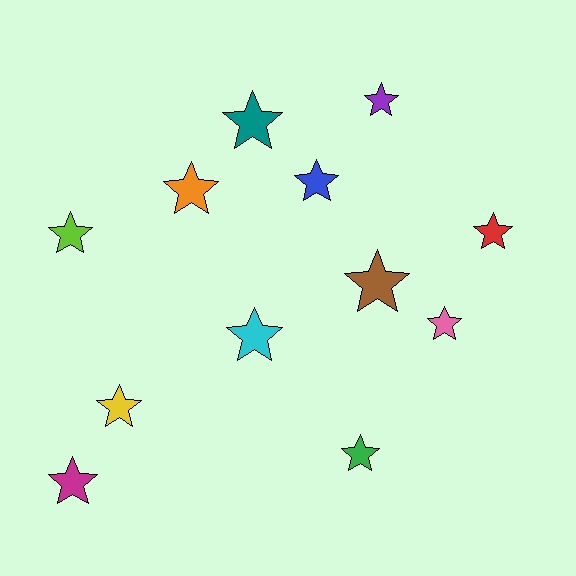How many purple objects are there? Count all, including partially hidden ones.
There is 1 purple object.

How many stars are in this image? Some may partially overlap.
There are 12 stars.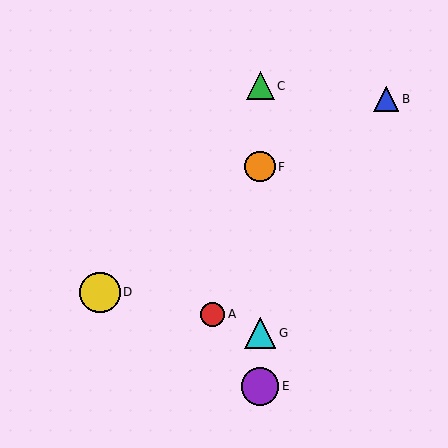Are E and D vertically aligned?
No, E is at x≈260 and D is at x≈100.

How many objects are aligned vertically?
4 objects (C, E, F, G) are aligned vertically.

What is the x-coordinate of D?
Object D is at x≈100.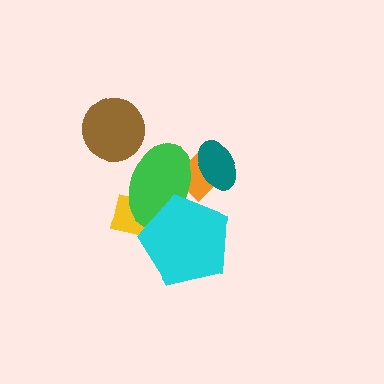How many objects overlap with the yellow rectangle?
2 objects overlap with the yellow rectangle.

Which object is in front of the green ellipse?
The cyan pentagon is in front of the green ellipse.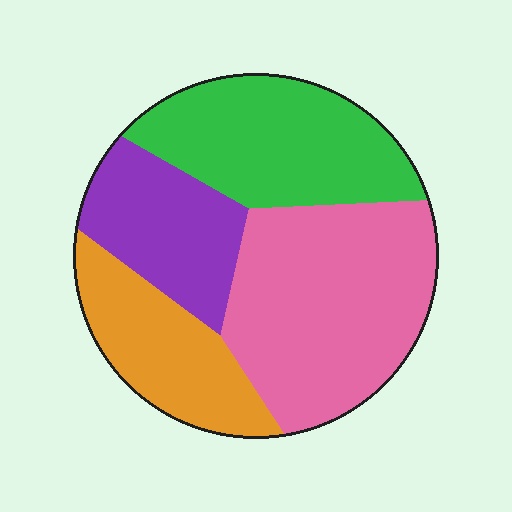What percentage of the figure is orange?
Orange covers about 20% of the figure.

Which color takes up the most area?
Pink, at roughly 35%.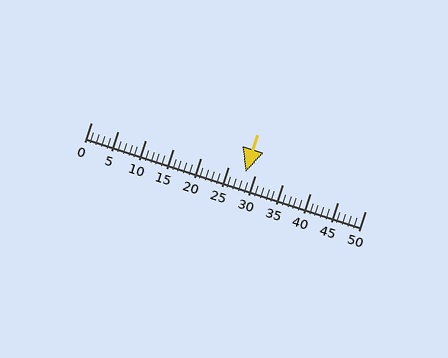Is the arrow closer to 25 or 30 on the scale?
The arrow is closer to 30.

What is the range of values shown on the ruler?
The ruler shows values from 0 to 50.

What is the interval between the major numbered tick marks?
The major tick marks are spaced 5 units apart.